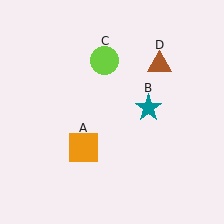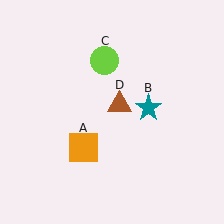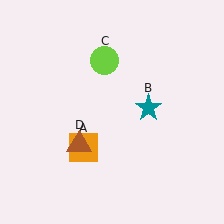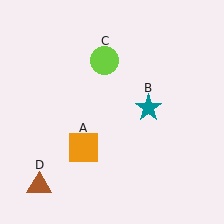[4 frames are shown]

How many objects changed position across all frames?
1 object changed position: brown triangle (object D).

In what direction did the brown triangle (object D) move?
The brown triangle (object D) moved down and to the left.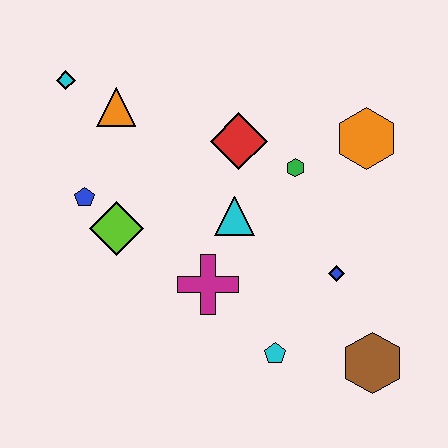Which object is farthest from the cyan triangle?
The cyan diamond is farthest from the cyan triangle.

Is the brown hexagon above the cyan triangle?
No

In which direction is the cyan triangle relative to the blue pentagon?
The cyan triangle is to the right of the blue pentagon.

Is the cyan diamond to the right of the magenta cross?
No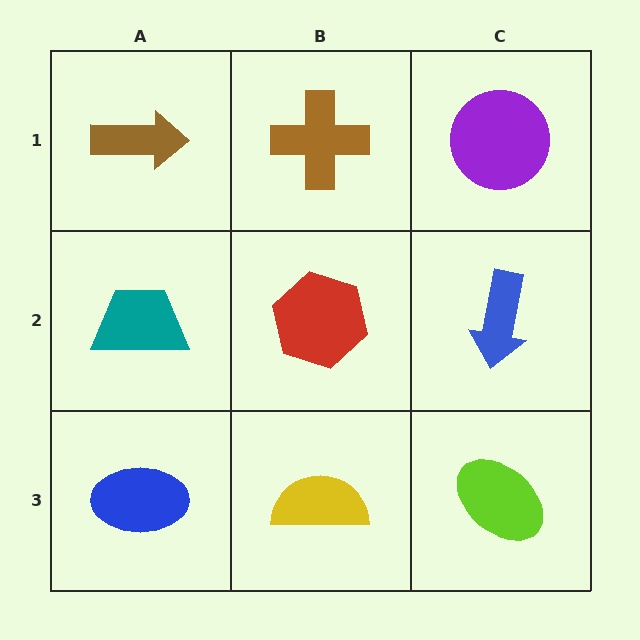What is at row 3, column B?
A yellow semicircle.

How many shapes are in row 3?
3 shapes.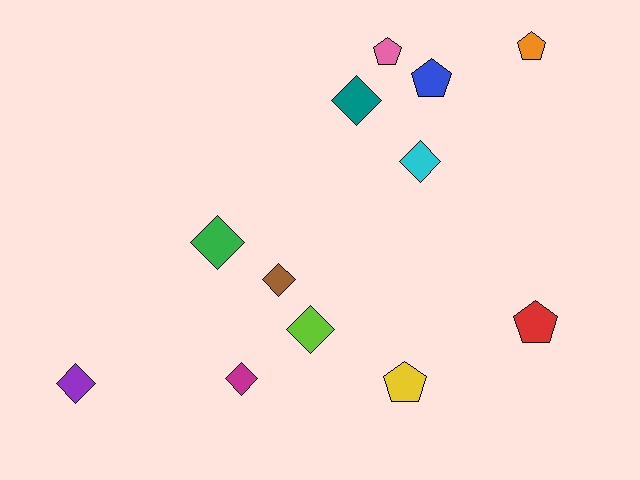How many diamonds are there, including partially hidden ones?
There are 7 diamonds.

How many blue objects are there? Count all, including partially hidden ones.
There is 1 blue object.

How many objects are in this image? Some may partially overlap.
There are 12 objects.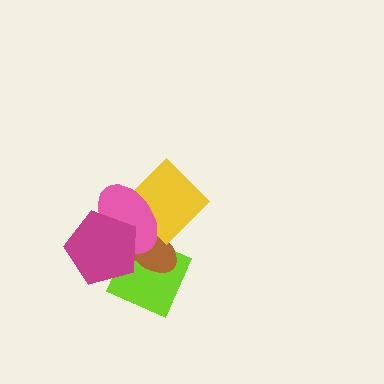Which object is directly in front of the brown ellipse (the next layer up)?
The yellow diamond is directly in front of the brown ellipse.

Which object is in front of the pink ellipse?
The magenta pentagon is in front of the pink ellipse.